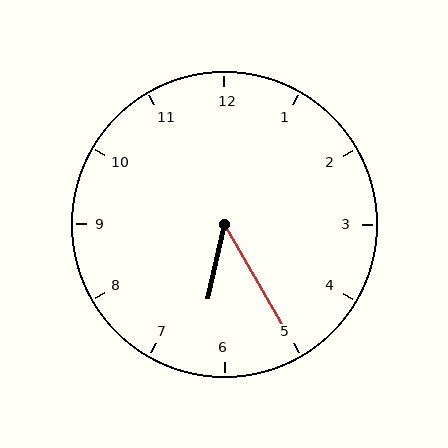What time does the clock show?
6:25.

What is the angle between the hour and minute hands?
Approximately 42 degrees.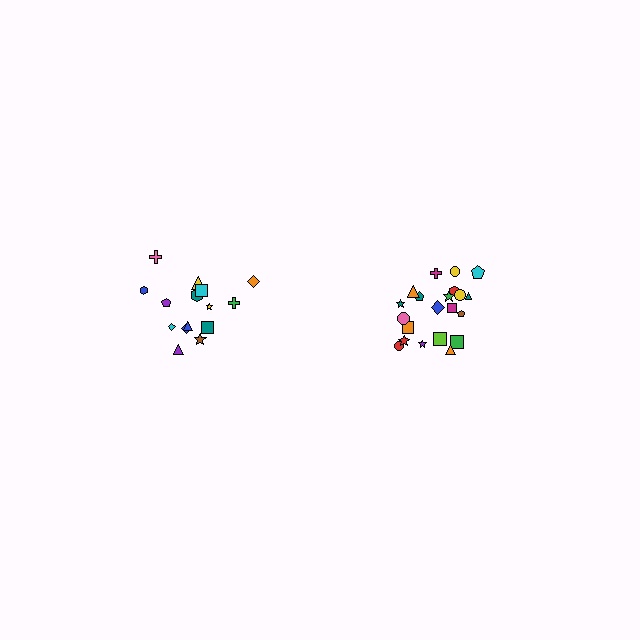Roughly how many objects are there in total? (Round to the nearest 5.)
Roughly 35 objects in total.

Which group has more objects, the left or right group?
The right group.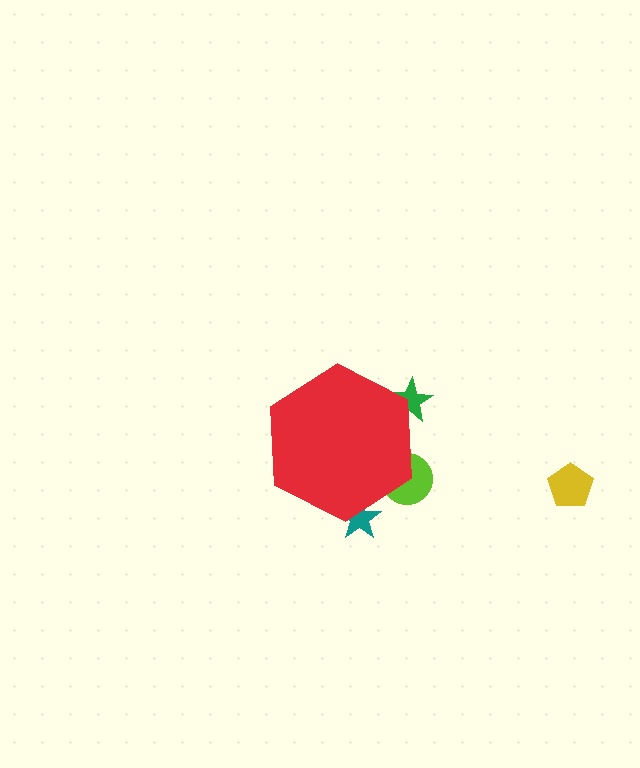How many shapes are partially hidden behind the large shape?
3 shapes are partially hidden.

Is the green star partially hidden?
Yes, the green star is partially hidden behind the red hexagon.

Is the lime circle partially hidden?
Yes, the lime circle is partially hidden behind the red hexagon.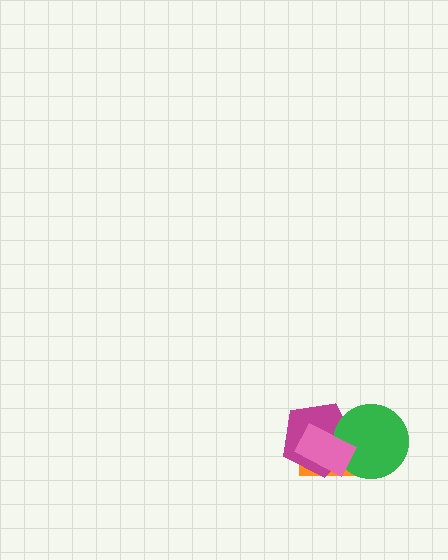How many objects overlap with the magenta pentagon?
3 objects overlap with the magenta pentagon.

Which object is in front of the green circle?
The pink rectangle is in front of the green circle.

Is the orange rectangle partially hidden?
Yes, it is partially covered by another shape.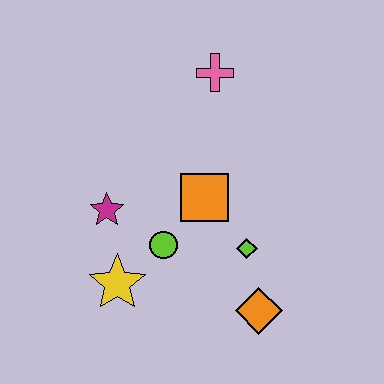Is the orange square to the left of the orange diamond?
Yes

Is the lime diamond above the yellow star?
Yes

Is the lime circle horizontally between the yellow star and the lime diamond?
Yes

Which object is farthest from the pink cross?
The orange diamond is farthest from the pink cross.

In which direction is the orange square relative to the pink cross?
The orange square is below the pink cross.